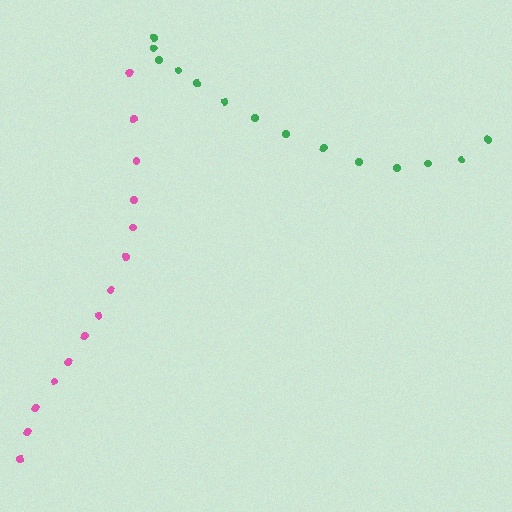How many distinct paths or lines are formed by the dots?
There are 2 distinct paths.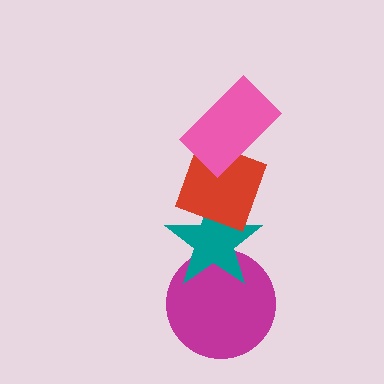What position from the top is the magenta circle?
The magenta circle is 4th from the top.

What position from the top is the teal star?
The teal star is 3rd from the top.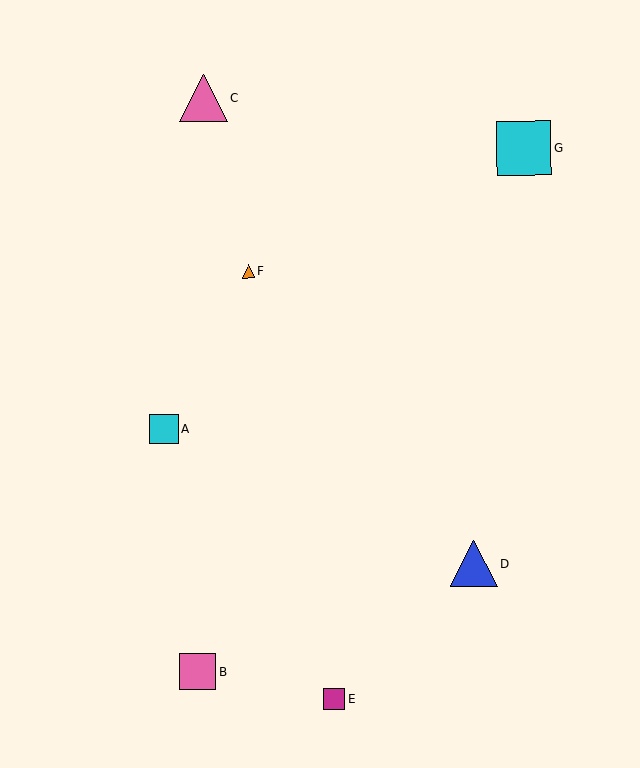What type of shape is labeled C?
Shape C is a pink triangle.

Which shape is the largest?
The cyan square (labeled G) is the largest.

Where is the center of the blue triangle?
The center of the blue triangle is at (474, 564).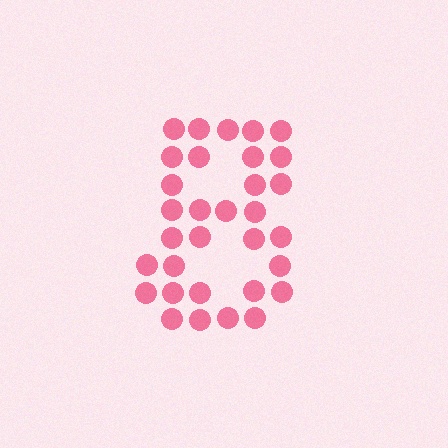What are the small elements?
The small elements are circles.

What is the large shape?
The large shape is the digit 8.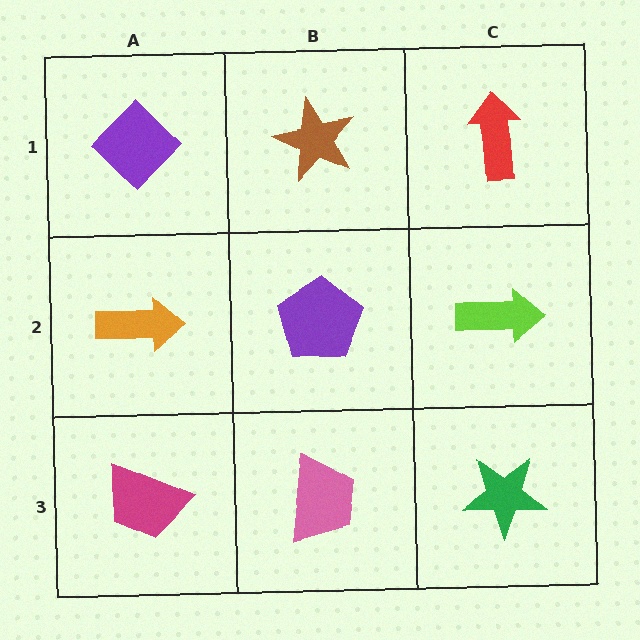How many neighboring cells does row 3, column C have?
2.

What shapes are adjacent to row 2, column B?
A brown star (row 1, column B), a pink trapezoid (row 3, column B), an orange arrow (row 2, column A), a lime arrow (row 2, column C).